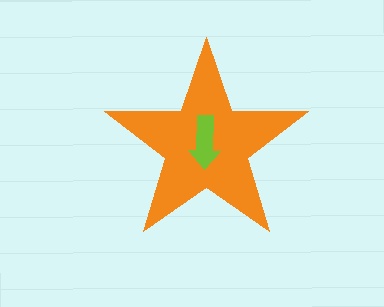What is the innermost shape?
The lime arrow.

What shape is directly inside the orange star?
The lime arrow.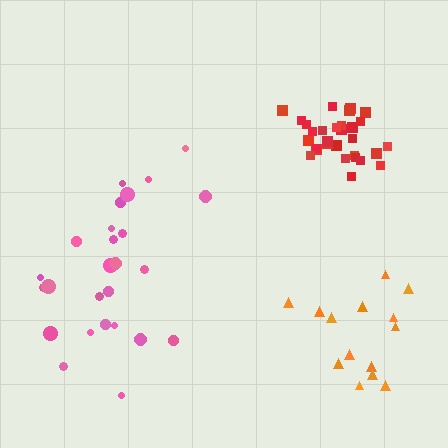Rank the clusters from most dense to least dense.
red, pink, orange.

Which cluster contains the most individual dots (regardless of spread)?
Red (31).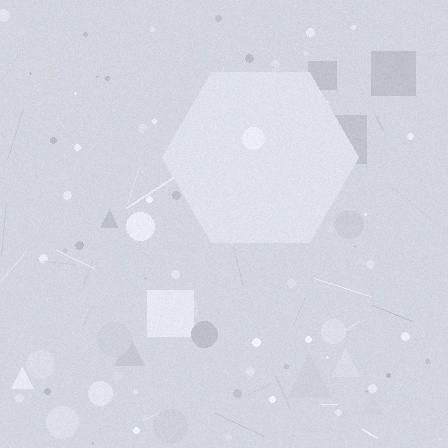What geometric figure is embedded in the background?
A hexagon is embedded in the background.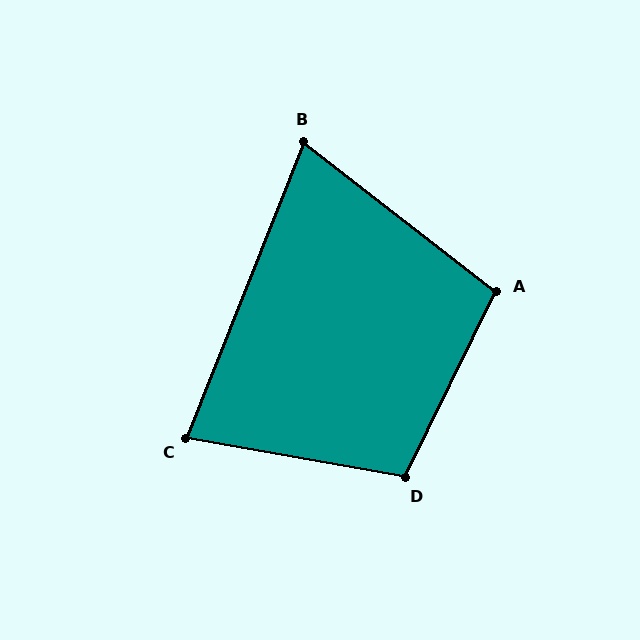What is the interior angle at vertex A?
Approximately 102 degrees (obtuse).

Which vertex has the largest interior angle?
D, at approximately 106 degrees.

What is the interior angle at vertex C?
Approximately 78 degrees (acute).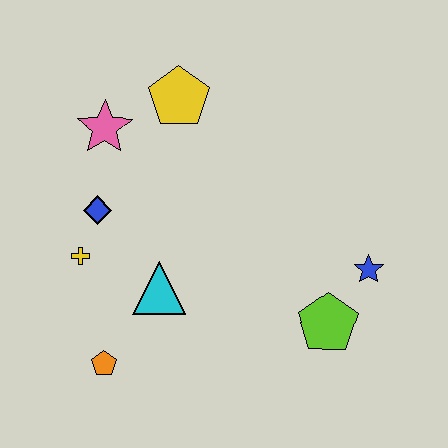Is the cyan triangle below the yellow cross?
Yes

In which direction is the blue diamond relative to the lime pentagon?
The blue diamond is to the left of the lime pentagon.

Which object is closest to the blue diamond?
The yellow cross is closest to the blue diamond.